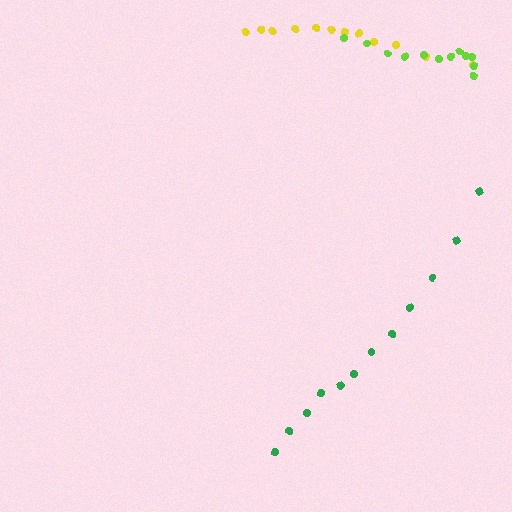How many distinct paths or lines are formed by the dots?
There are 3 distinct paths.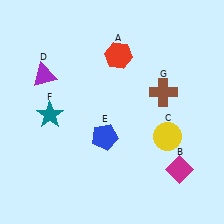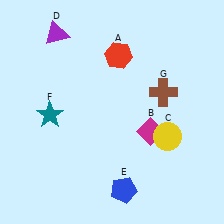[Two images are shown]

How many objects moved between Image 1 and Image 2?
3 objects moved between the two images.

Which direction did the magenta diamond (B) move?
The magenta diamond (B) moved up.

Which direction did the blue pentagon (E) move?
The blue pentagon (E) moved down.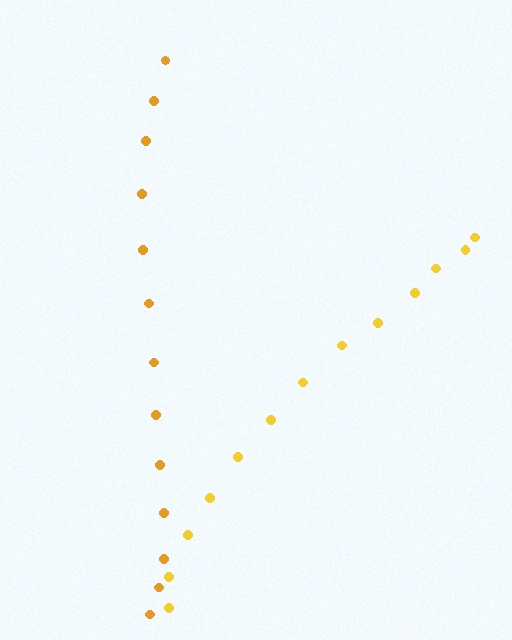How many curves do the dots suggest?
There are 2 distinct paths.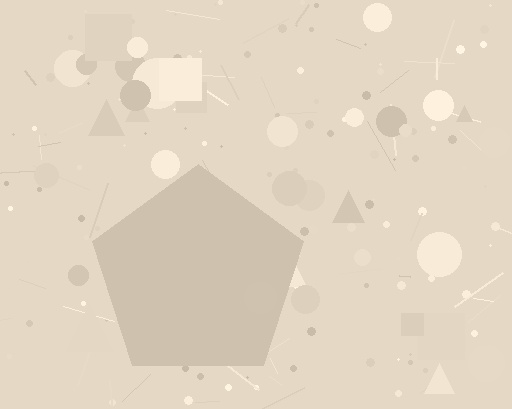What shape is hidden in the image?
A pentagon is hidden in the image.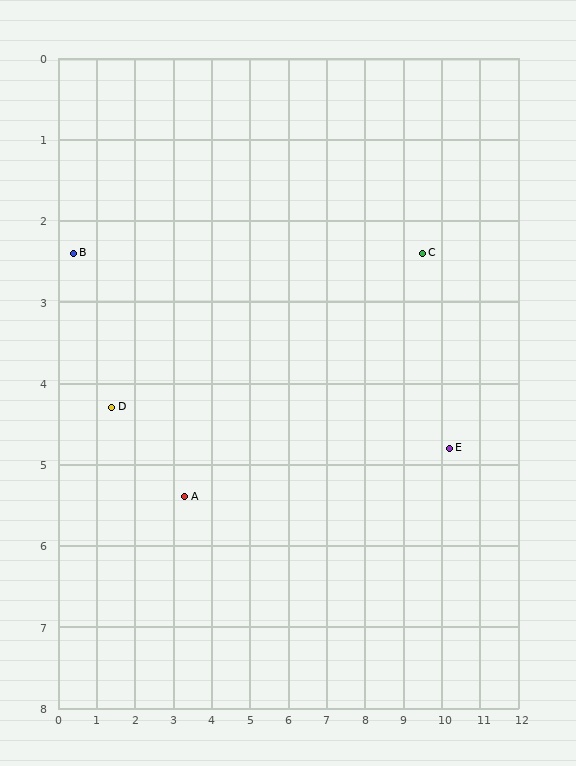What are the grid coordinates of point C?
Point C is at approximately (9.5, 2.4).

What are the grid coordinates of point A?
Point A is at approximately (3.3, 5.4).